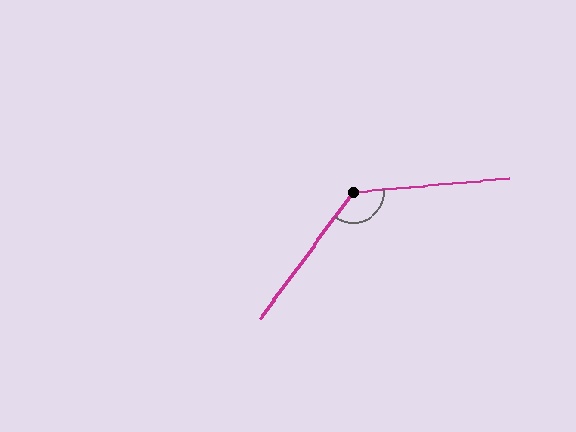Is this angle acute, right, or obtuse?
It is obtuse.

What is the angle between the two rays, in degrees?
Approximately 131 degrees.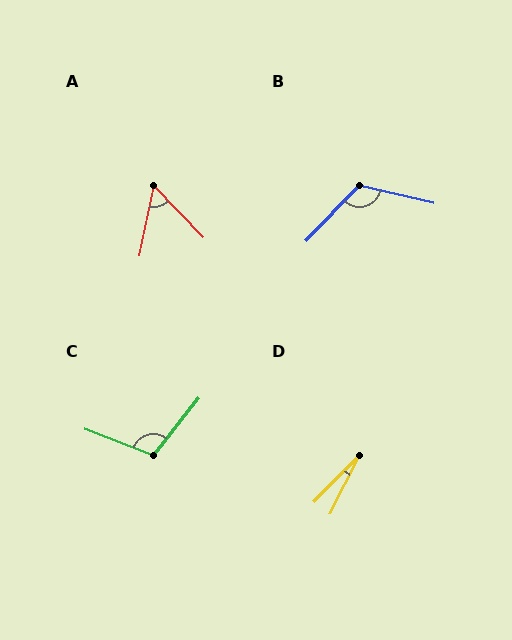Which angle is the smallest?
D, at approximately 17 degrees.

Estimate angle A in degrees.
Approximately 55 degrees.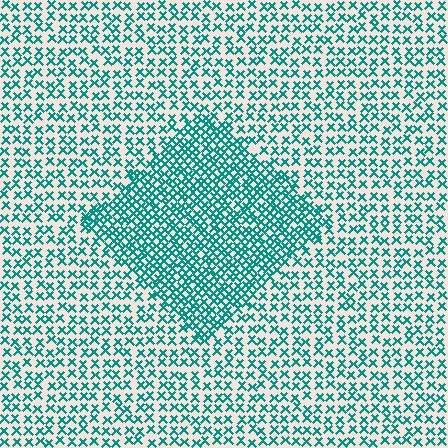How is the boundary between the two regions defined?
The boundary is defined by a change in element density (approximately 1.9x ratio). All elements are the same color, size, and shape.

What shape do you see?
I see a diamond.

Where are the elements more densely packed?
The elements are more densely packed inside the diamond boundary.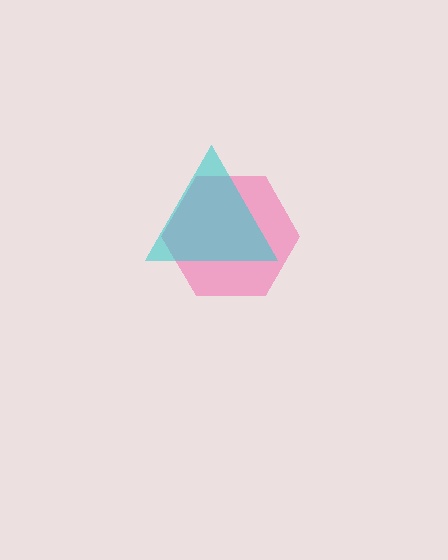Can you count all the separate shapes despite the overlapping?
Yes, there are 2 separate shapes.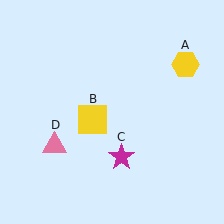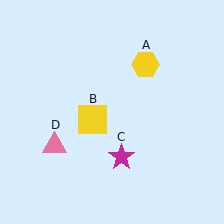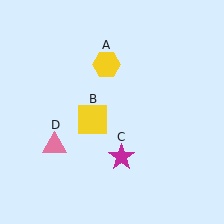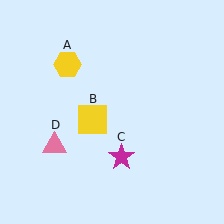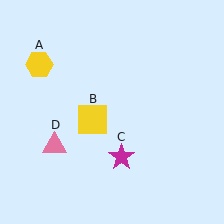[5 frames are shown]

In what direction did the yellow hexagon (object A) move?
The yellow hexagon (object A) moved left.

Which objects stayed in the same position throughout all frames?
Yellow square (object B) and magenta star (object C) and pink triangle (object D) remained stationary.